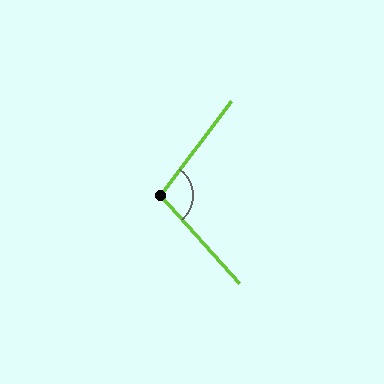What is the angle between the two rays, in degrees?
Approximately 101 degrees.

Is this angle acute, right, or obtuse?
It is obtuse.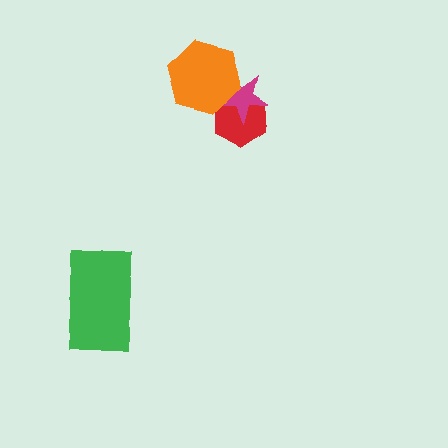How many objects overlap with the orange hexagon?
2 objects overlap with the orange hexagon.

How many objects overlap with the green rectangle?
0 objects overlap with the green rectangle.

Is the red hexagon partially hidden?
Yes, it is partially covered by another shape.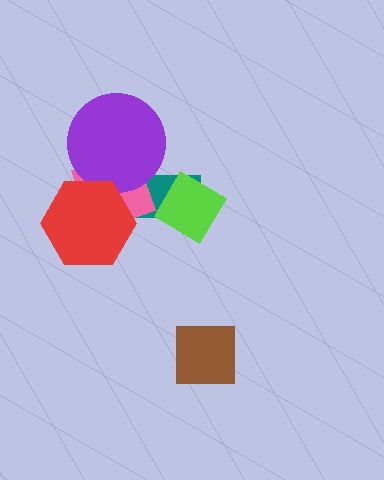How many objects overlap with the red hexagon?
2 objects overlap with the red hexagon.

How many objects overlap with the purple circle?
3 objects overlap with the purple circle.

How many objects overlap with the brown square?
0 objects overlap with the brown square.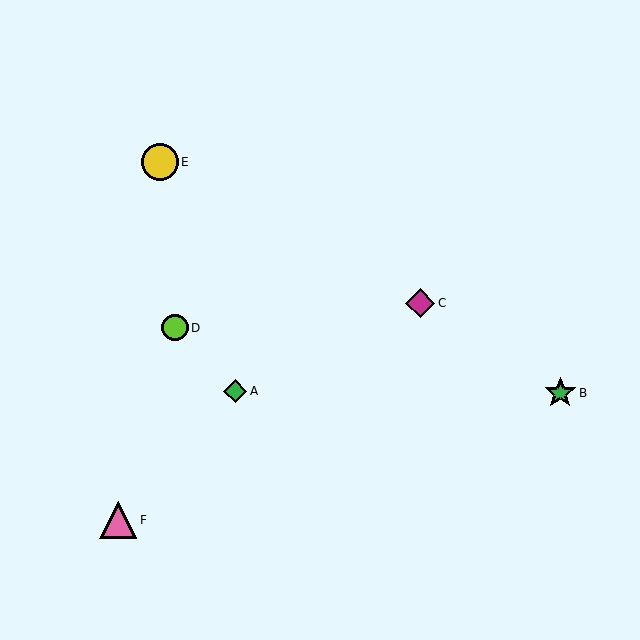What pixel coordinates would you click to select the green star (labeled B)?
Click at (560, 393) to select the green star B.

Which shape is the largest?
The yellow circle (labeled E) is the largest.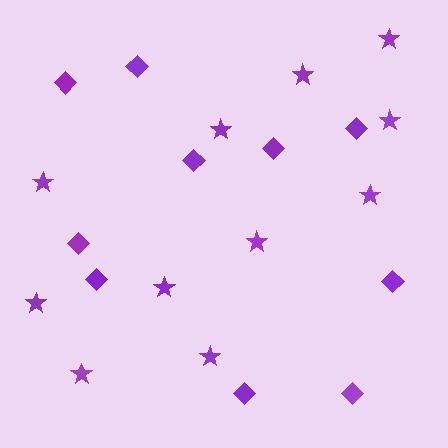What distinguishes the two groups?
There are 2 groups: one group of diamonds (10) and one group of stars (11).